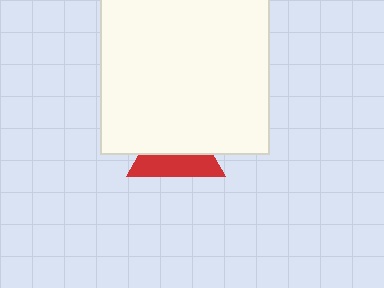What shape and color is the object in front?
The object in front is a white square.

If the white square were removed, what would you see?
You would see the complete red triangle.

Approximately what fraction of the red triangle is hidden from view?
Roughly 56% of the red triangle is hidden behind the white square.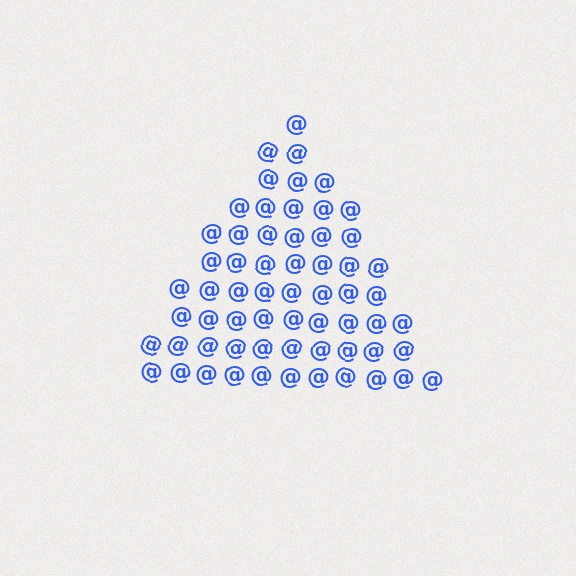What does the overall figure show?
The overall figure shows a triangle.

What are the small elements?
The small elements are at signs.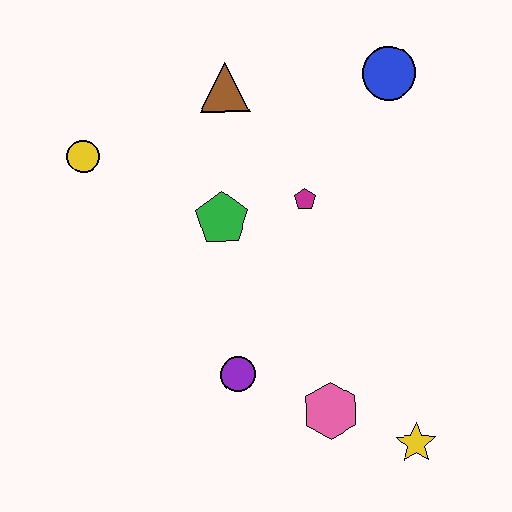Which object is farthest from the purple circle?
The blue circle is farthest from the purple circle.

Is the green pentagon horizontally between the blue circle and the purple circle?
No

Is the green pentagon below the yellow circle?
Yes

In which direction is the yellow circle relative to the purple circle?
The yellow circle is above the purple circle.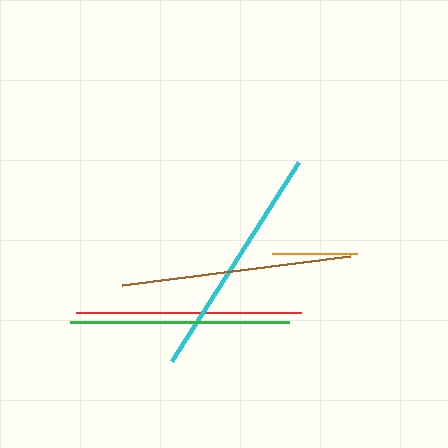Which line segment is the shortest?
The orange line is the shortest at approximately 85 pixels.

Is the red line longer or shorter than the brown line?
The brown line is longer than the red line.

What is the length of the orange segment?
The orange segment is approximately 85 pixels long.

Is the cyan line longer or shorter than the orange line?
The cyan line is longer than the orange line.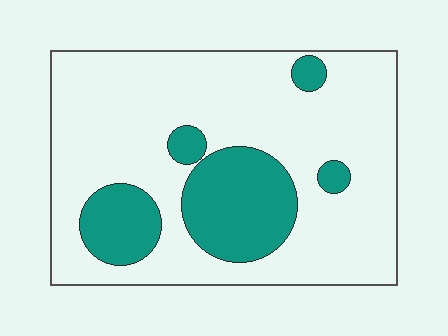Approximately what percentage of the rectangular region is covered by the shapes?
Approximately 25%.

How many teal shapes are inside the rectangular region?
5.